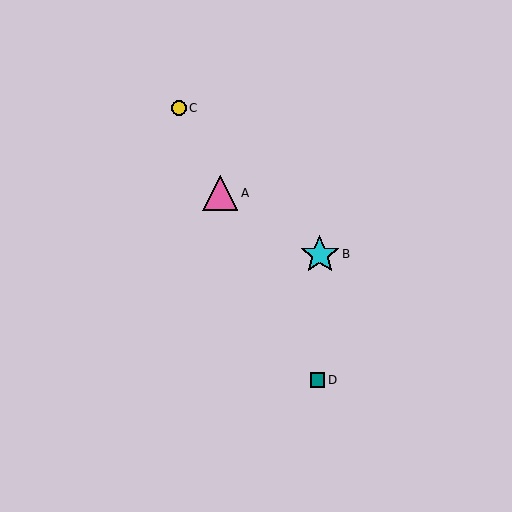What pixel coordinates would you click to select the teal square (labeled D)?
Click at (317, 380) to select the teal square D.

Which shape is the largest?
The cyan star (labeled B) is the largest.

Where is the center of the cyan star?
The center of the cyan star is at (320, 254).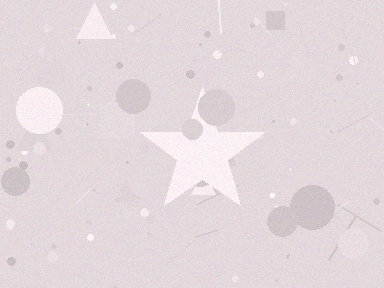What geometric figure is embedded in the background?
A star is embedded in the background.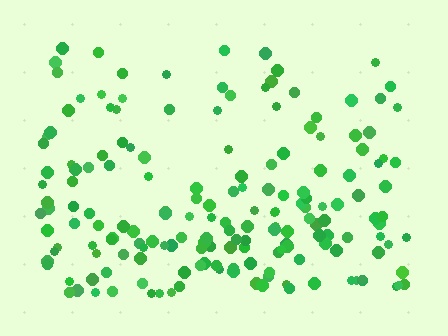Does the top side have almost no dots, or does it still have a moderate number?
Still a moderate number, just noticeably fewer than the bottom.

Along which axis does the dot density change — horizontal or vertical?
Vertical.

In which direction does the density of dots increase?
From top to bottom, with the bottom side densest.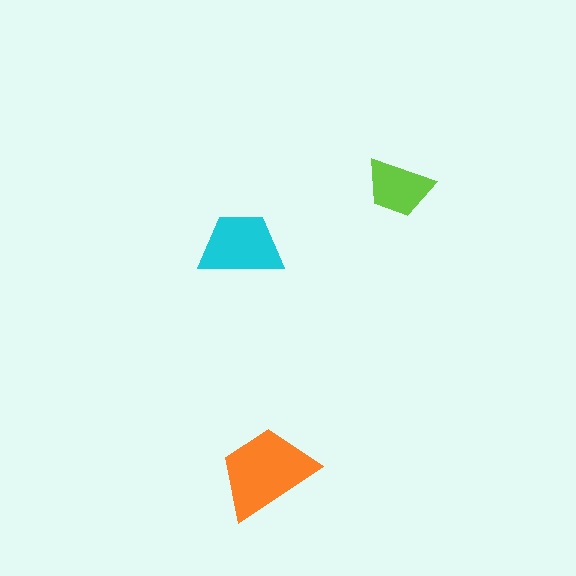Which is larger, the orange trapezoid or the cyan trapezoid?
The orange one.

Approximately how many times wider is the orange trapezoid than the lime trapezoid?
About 1.5 times wider.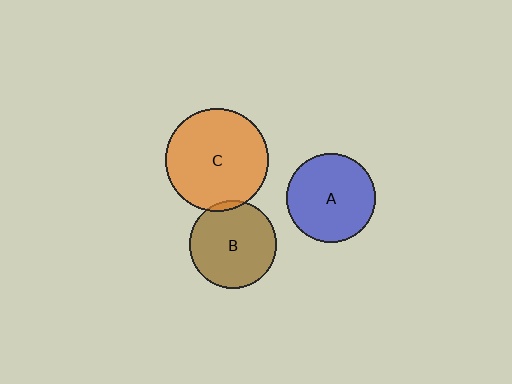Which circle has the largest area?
Circle C (orange).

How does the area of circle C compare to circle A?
Approximately 1.3 times.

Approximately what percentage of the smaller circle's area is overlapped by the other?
Approximately 5%.